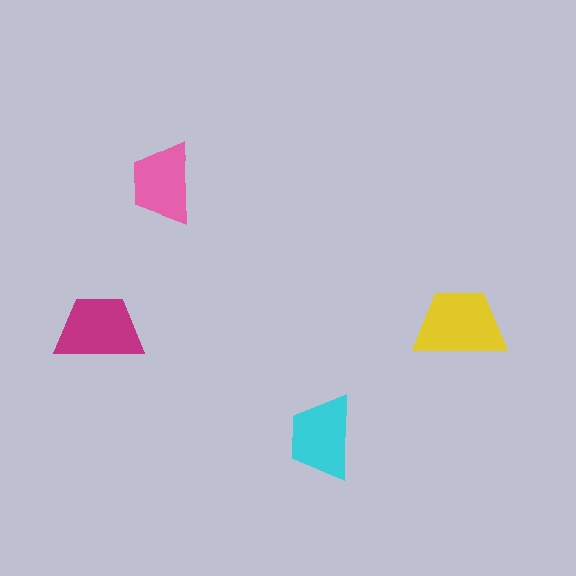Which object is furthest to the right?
The yellow trapezoid is rightmost.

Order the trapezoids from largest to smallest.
the yellow one, the magenta one, the cyan one, the pink one.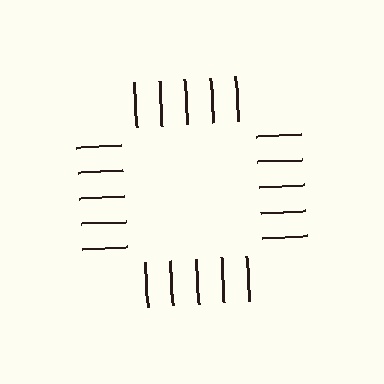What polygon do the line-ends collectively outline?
An illusory square — the line segments terminate on its edges but no continuous stroke is drawn.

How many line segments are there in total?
20 — 5 along each of the 4 edges.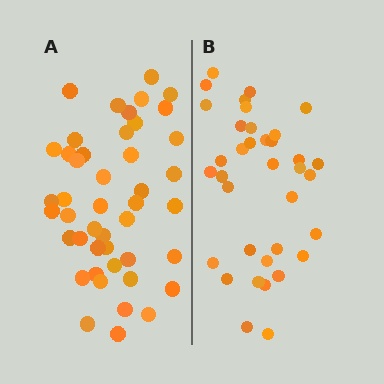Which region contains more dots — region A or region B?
Region A (the left region) has more dots.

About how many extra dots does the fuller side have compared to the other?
Region A has roughly 8 or so more dots than region B.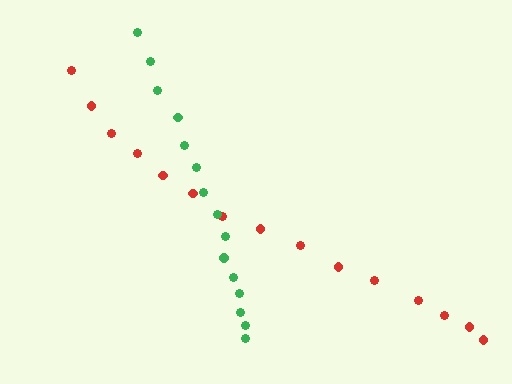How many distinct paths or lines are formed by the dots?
There are 2 distinct paths.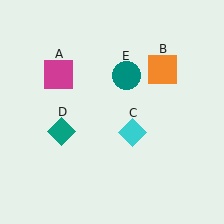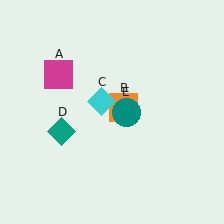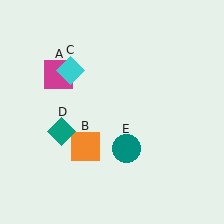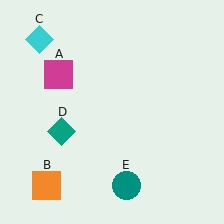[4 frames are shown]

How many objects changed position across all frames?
3 objects changed position: orange square (object B), cyan diamond (object C), teal circle (object E).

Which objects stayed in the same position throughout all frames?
Magenta square (object A) and teal diamond (object D) remained stationary.